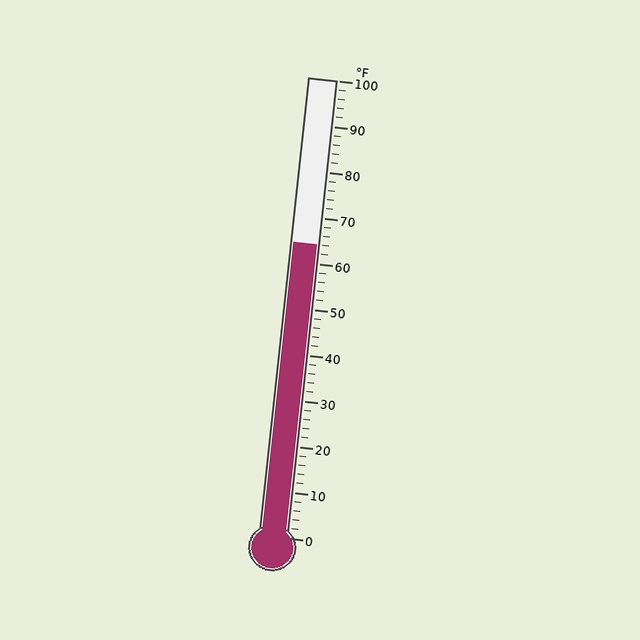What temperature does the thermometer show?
The thermometer shows approximately 64°F.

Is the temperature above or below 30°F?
The temperature is above 30°F.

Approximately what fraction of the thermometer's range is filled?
The thermometer is filled to approximately 65% of its range.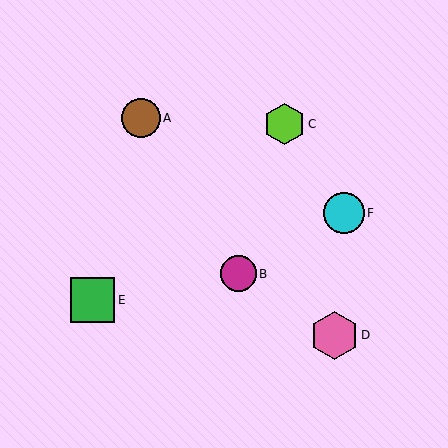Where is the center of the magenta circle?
The center of the magenta circle is at (238, 274).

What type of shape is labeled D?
Shape D is a pink hexagon.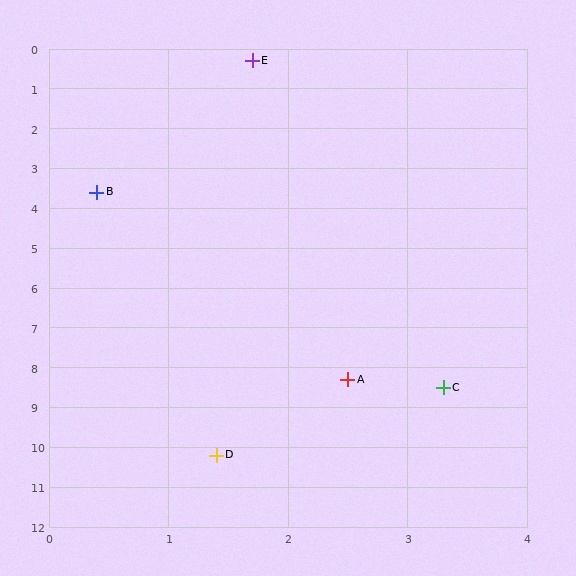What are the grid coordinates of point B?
Point B is at approximately (0.4, 3.6).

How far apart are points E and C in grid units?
Points E and C are about 8.4 grid units apart.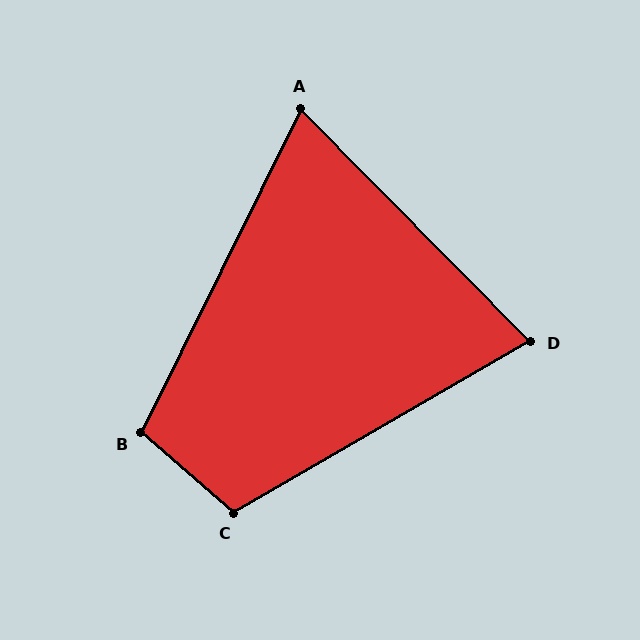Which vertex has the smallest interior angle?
A, at approximately 71 degrees.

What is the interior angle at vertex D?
Approximately 75 degrees (acute).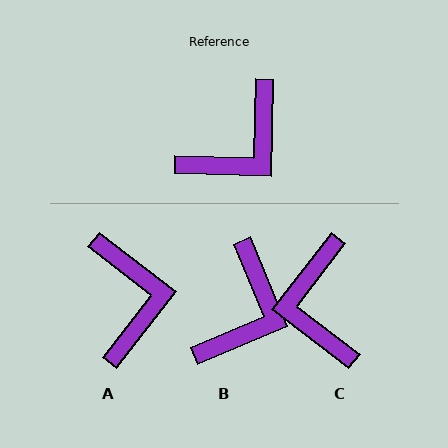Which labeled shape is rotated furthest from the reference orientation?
C, about 126 degrees away.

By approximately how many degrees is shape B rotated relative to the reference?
Approximately 24 degrees counter-clockwise.